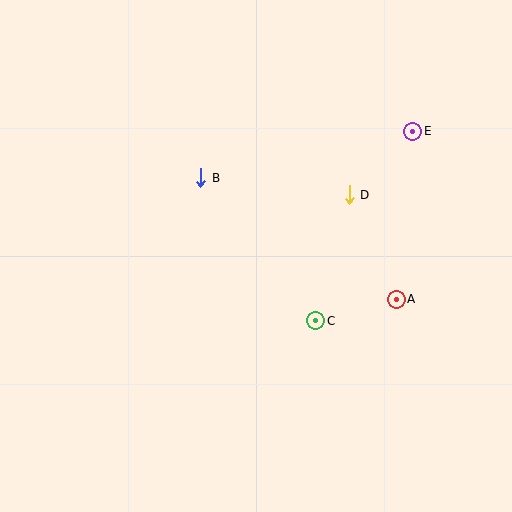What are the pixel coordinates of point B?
Point B is at (201, 178).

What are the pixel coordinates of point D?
Point D is at (349, 195).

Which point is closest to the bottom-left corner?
Point C is closest to the bottom-left corner.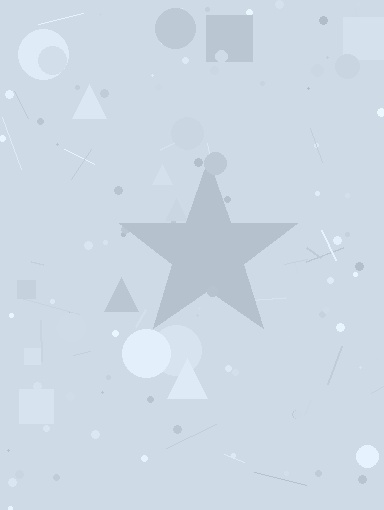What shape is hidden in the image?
A star is hidden in the image.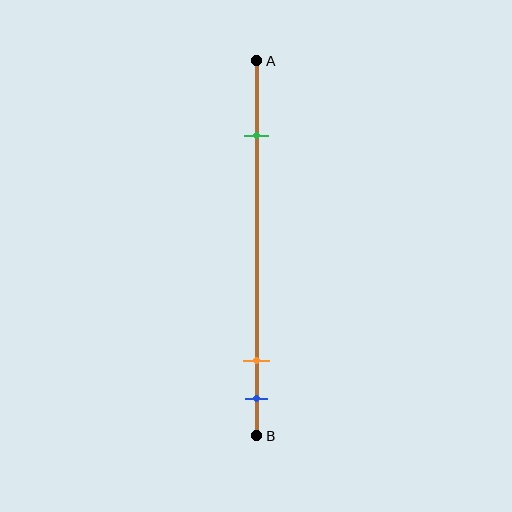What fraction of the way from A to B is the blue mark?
The blue mark is approximately 90% (0.9) of the way from A to B.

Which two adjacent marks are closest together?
The orange and blue marks are the closest adjacent pair.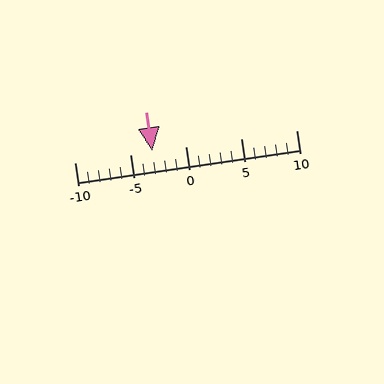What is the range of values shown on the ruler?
The ruler shows values from -10 to 10.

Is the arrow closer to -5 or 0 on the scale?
The arrow is closer to -5.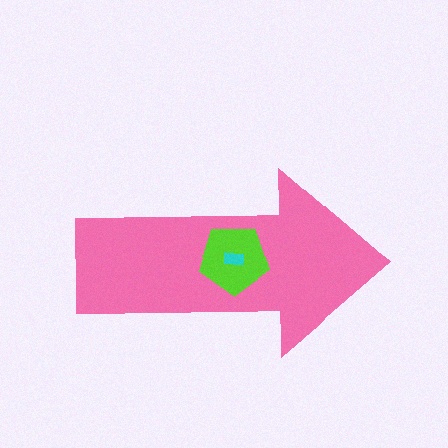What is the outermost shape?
The pink arrow.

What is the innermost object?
The cyan rectangle.